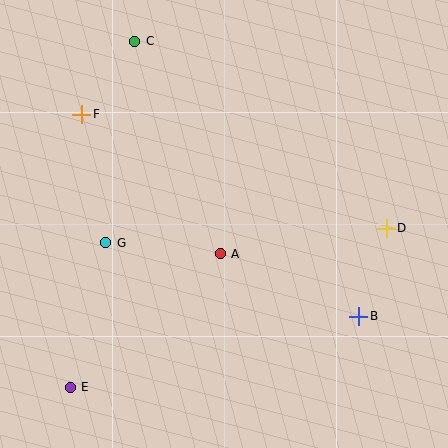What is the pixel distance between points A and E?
The distance between A and E is 201 pixels.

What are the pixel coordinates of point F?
Point F is at (82, 114).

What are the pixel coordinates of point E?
Point E is at (70, 387).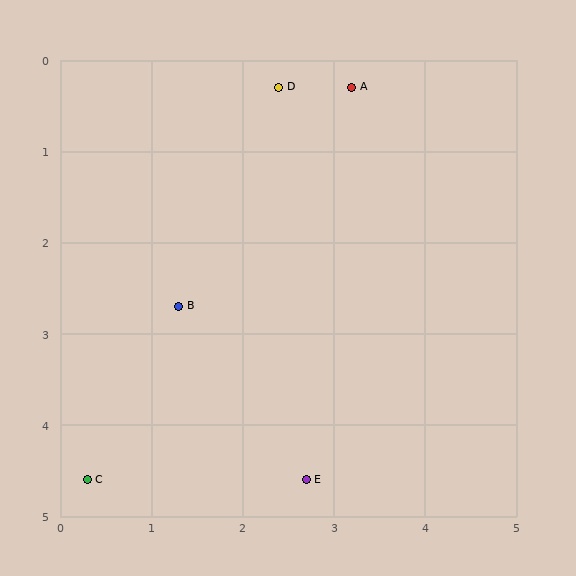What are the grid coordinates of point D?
Point D is at approximately (2.4, 0.3).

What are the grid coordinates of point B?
Point B is at approximately (1.3, 2.7).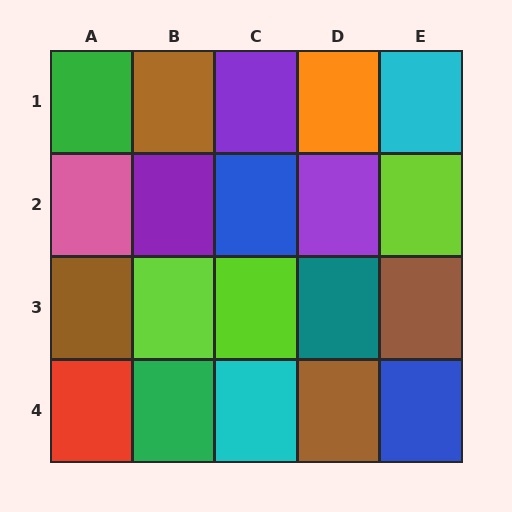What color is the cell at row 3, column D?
Teal.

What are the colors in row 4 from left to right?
Red, green, cyan, brown, blue.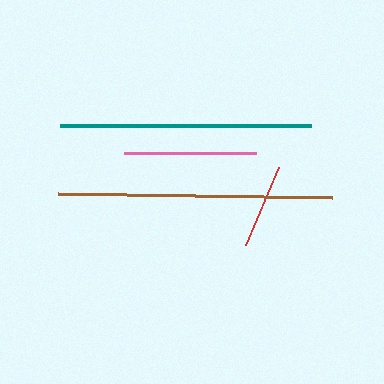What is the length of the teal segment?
The teal segment is approximately 250 pixels long.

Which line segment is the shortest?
The red line is the shortest at approximately 85 pixels.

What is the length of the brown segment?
The brown segment is approximately 274 pixels long.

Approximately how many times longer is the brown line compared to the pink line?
The brown line is approximately 2.1 times the length of the pink line.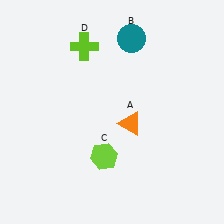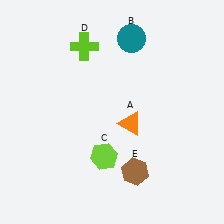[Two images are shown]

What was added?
A brown hexagon (E) was added in Image 2.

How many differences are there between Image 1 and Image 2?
There is 1 difference between the two images.